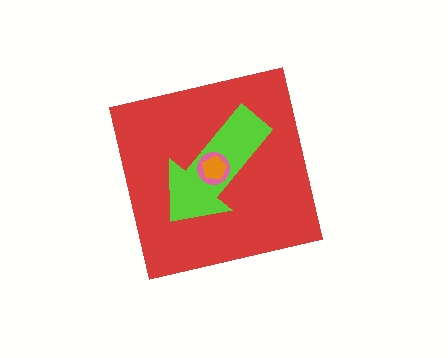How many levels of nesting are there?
4.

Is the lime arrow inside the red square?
Yes.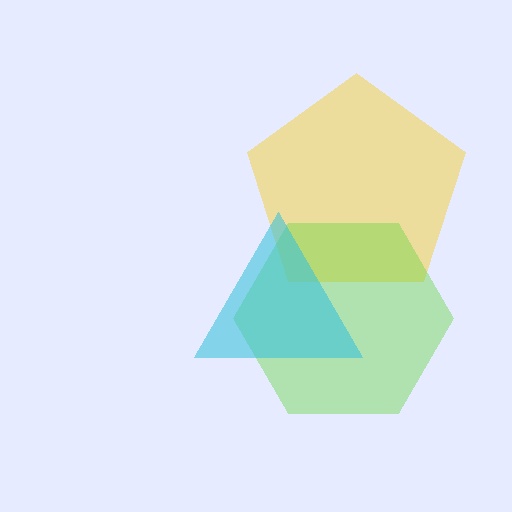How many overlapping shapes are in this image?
There are 3 overlapping shapes in the image.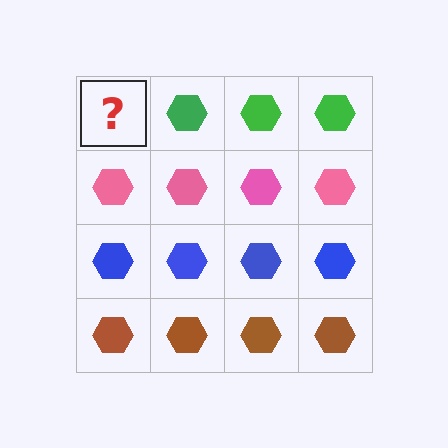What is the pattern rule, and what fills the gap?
The rule is that each row has a consistent color. The gap should be filled with a green hexagon.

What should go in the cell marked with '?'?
The missing cell should contain a green hexagon.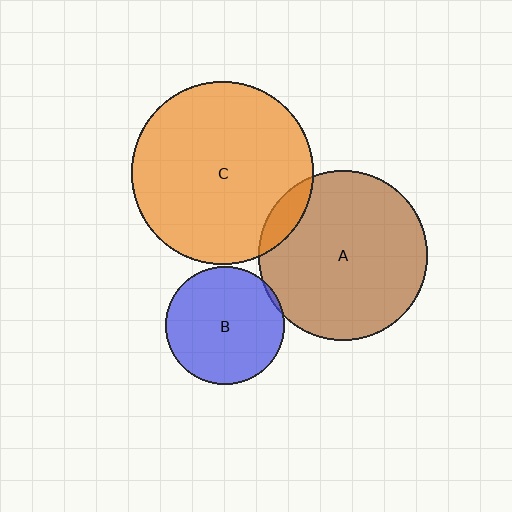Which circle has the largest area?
Circle C (orange).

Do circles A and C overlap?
Yes.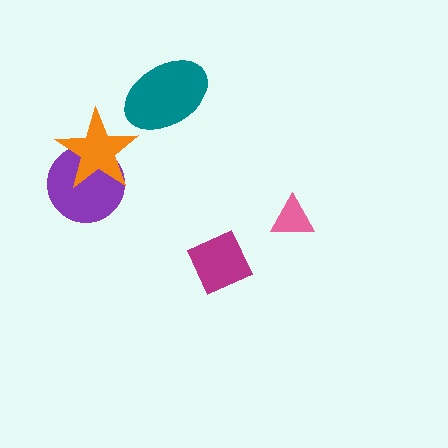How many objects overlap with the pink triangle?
0 objects overlap with the pink triangle.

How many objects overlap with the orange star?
1 object overlaps with the orange star.